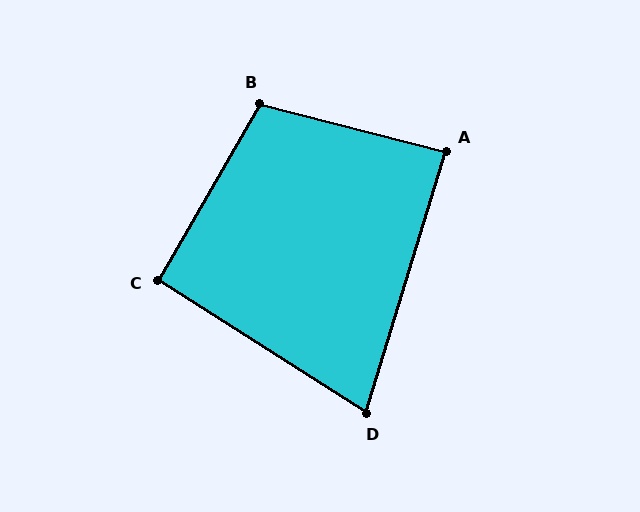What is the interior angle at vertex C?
Approximately 93 degrees (approximately right).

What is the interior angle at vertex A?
Approximately 87 degrees (approximately right).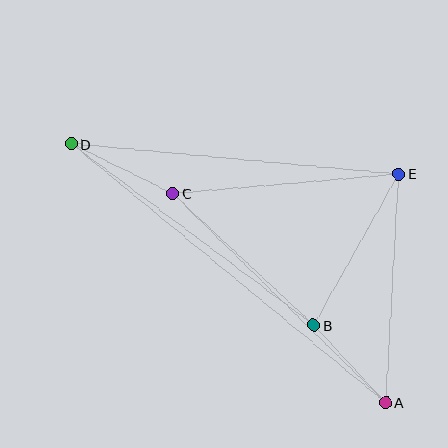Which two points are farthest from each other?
Points A and D are farthest from each other.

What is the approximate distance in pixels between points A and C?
The distance between A and C is approximately 299 pixels.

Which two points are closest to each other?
Points A and B are closest to each other.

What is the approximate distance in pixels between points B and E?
The distance between B and E is approximately 173 pixels.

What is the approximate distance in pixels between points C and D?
The distance between C and D is approximately 113 pixels.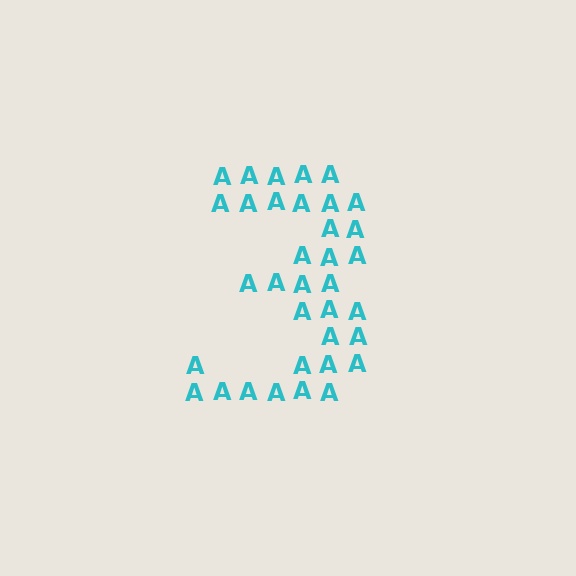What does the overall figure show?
The overall figure shows the digit 3.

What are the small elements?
The small elements are letter A's.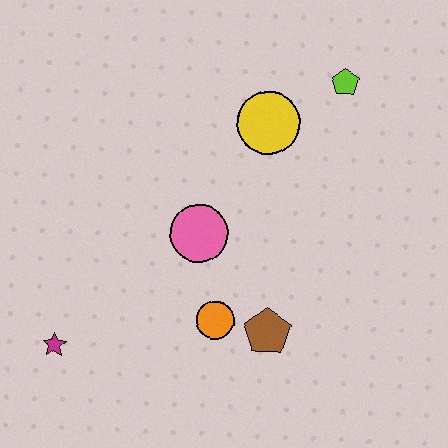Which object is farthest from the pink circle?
The lime pentagon is farthest from the pink circle.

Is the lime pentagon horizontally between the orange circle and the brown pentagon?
No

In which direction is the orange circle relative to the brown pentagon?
The orange circle is to the left of the brown pentagon.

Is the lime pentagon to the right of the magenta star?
Yes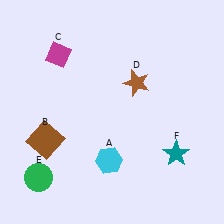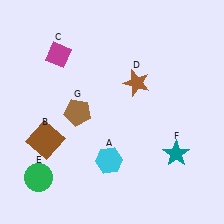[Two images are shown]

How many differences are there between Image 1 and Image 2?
There is 1 difference between the two images.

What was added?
A brown pentagon (G) was added in Image 2.